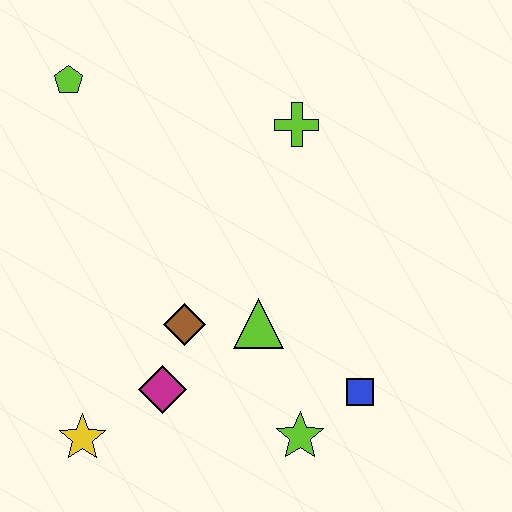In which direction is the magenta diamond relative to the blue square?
The magenta diamond is to the left of the blue square.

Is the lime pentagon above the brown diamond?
Yes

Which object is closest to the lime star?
The blue square is closest to the lime star.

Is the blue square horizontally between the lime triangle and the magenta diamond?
No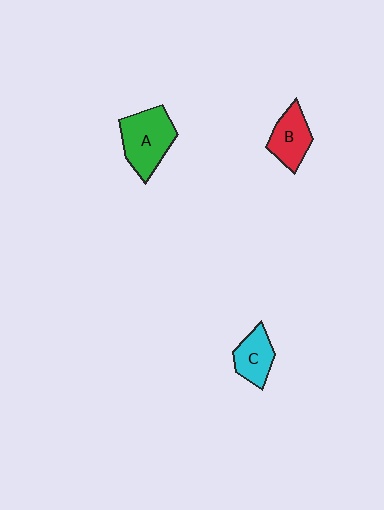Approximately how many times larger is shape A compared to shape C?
Approximately 1.6 times.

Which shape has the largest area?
Shape A (green).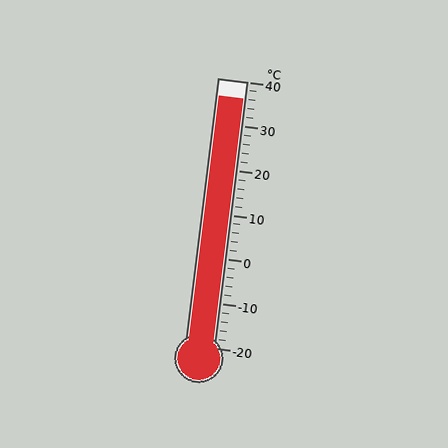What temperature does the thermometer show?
The thermometer shows approximately 36°C.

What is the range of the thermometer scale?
The thermometer scale ranges from -20°C to 40°C.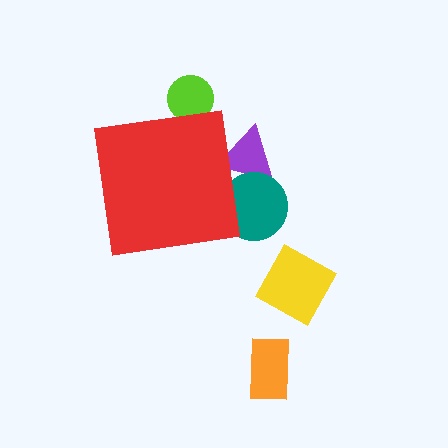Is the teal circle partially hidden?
Yes, the teal circle is partially hidden behind the red square.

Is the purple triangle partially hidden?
Yes, the purple triangle is partially hidden behind the red square.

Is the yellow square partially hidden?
No, the yellow square is fully visible.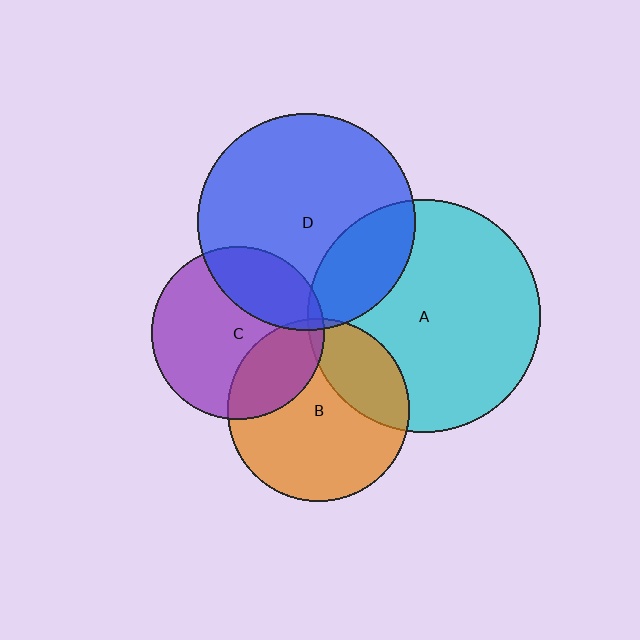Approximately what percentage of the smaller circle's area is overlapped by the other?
Approximately 25%.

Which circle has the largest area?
Circle A (cyan).